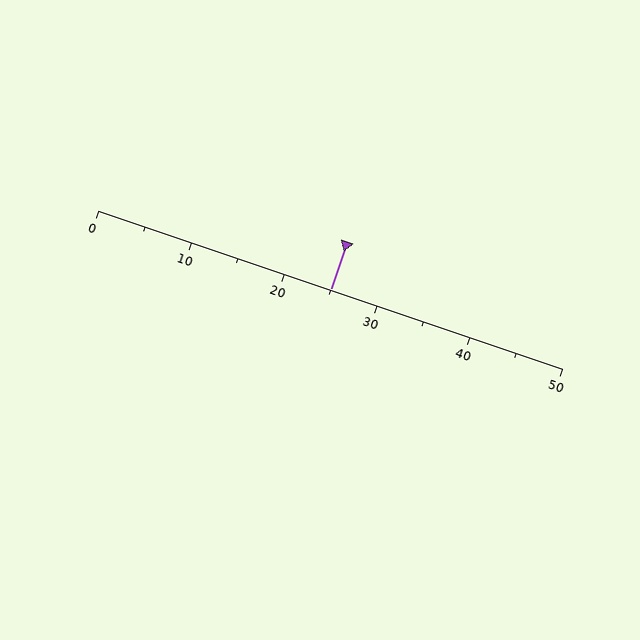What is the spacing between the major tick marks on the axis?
The major ticks are spaced 10 apart.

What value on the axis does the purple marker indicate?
The marker indicates approximately 25.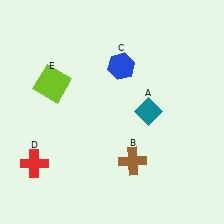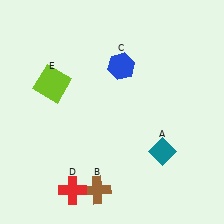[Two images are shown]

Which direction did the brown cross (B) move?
The brown cross (B) moved left.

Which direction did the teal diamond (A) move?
The teal diamond (A) moved down.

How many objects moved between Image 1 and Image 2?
3 objects moved between the two images.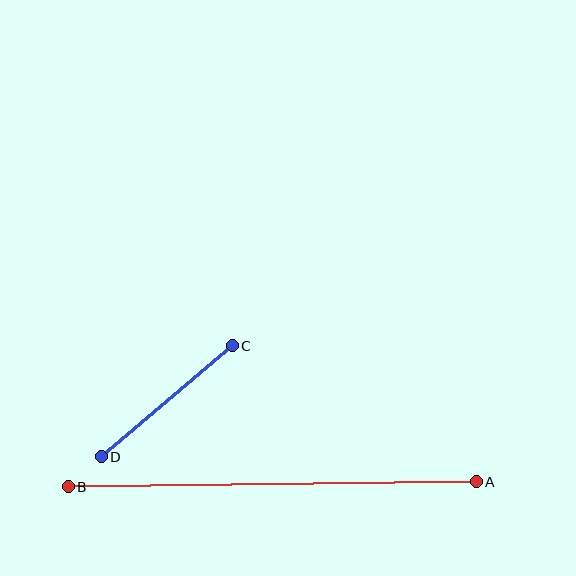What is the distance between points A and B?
The distance is approximately 408 pixels.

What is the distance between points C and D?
The distance is approximately 172 pixels.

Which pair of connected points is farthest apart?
Points A and B are farthest apart.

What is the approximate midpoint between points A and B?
The midpoint is at approximately (272, 484) pixels.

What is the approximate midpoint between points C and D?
The midpoint is at approximately (167, 401) pixels.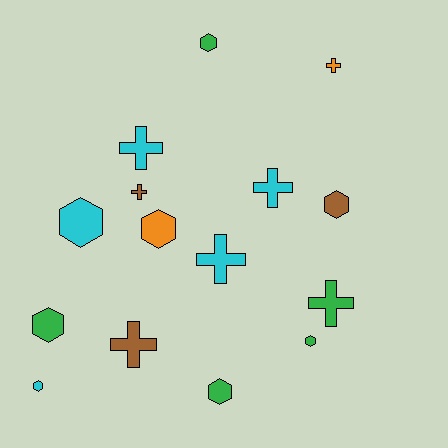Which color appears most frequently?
Green, with 5 objects.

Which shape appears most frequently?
Hexagon, with 8 objects.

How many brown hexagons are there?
There is 1 brown hexagon.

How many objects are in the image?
There are 15 objects.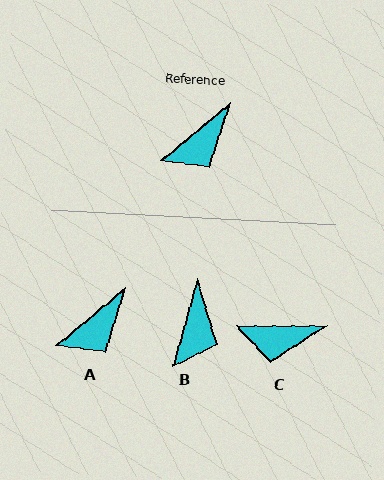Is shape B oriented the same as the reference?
No, it is off by about 34 degrees.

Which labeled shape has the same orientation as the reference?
A.